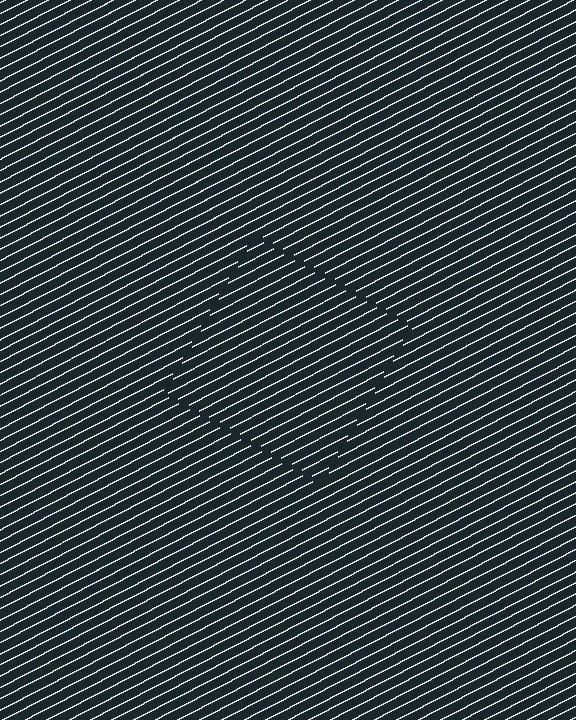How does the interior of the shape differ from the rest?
The interior of the shape contains the same grating, shifted by half a period — the contour is defined by the phase discontinuity where line-ends from the inner and outer gratings abut.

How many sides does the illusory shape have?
4 sides — the line-ends trace a square.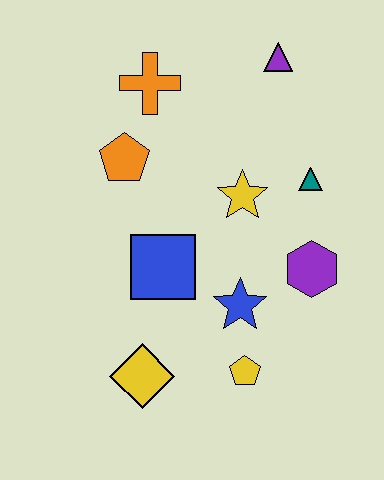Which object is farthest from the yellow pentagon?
The purple triangle is farthest from the yellow pentagon.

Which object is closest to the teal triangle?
The yellow star is closest to the teal triangle.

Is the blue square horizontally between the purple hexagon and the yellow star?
No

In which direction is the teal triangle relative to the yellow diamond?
The teal triangle is above the yellow diamond.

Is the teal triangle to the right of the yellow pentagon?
Yes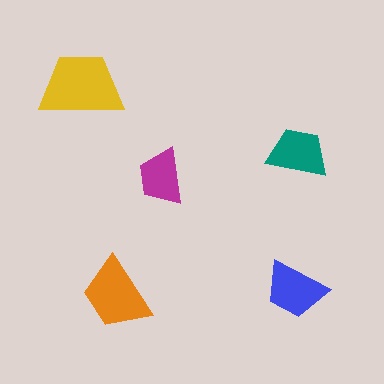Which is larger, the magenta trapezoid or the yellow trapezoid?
The yellow one.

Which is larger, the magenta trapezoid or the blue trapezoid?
The blue one.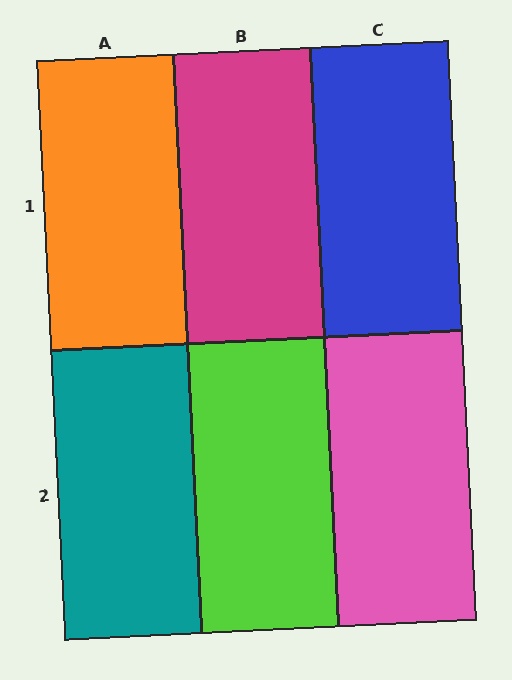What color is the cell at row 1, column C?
Blue.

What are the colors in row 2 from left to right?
Teal, lime, pink.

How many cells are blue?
1 cell is blue.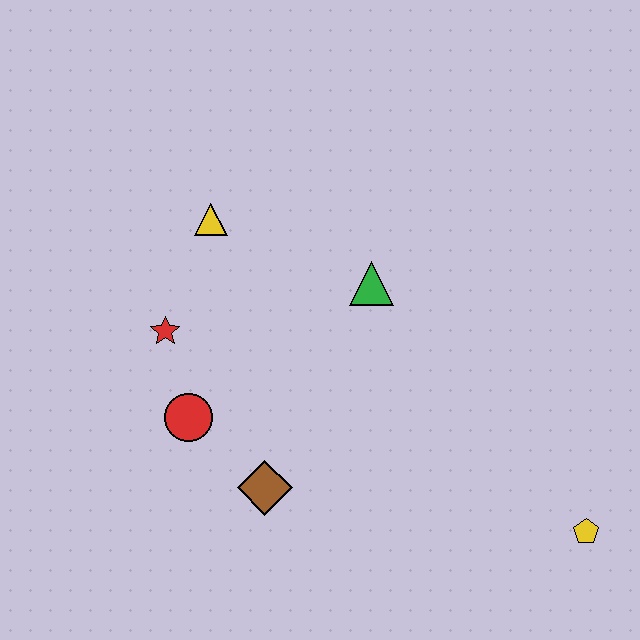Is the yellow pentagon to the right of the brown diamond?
Yes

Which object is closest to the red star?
The red circle is closest to the red star.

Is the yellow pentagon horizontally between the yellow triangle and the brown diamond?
No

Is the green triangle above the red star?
Yes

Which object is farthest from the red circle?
The yellow pentagon is farthest from the red circle.